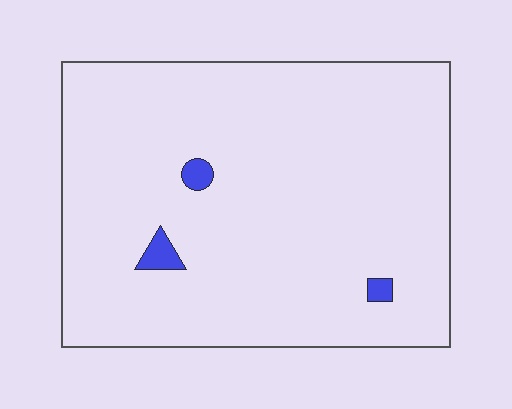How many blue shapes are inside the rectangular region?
3.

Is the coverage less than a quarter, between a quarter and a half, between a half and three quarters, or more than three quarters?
Less than a quarter.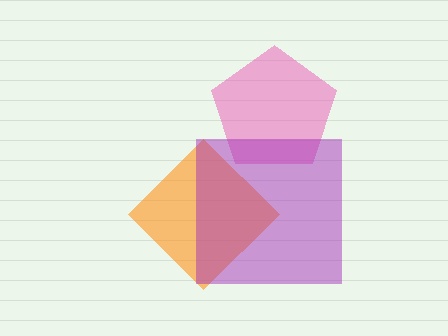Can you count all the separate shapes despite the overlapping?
Yes, there are 3 separate shapes.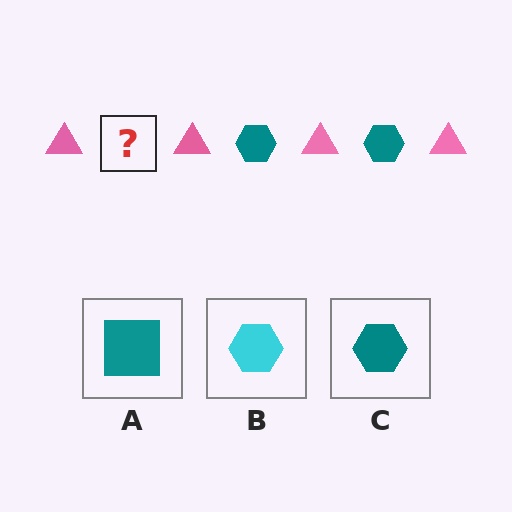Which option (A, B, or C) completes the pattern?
C.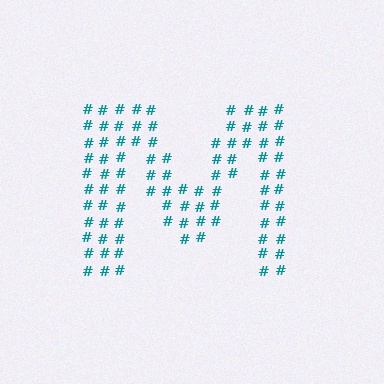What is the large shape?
The large shape is the letter M.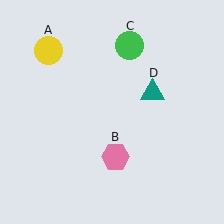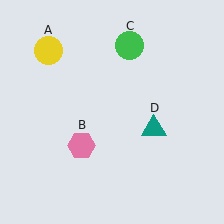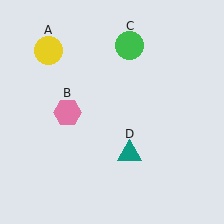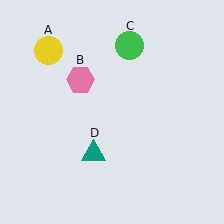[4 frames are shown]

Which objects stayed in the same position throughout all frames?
Yellow circle (object A) and green circle (object C) remained stationary.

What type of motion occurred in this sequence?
The pink hexagon (object B), teal triangle (object D) rotated clockwise around the center of the scene.